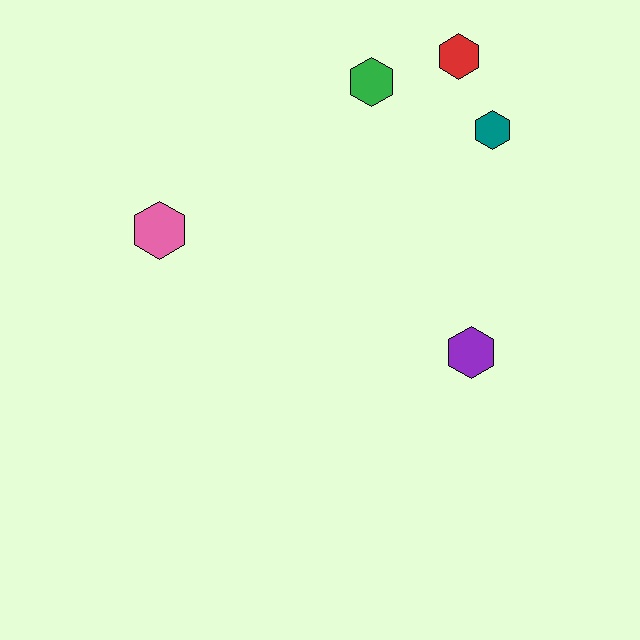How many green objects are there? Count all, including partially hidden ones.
There is 1 green object.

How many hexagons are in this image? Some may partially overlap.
There are 5 hexagons.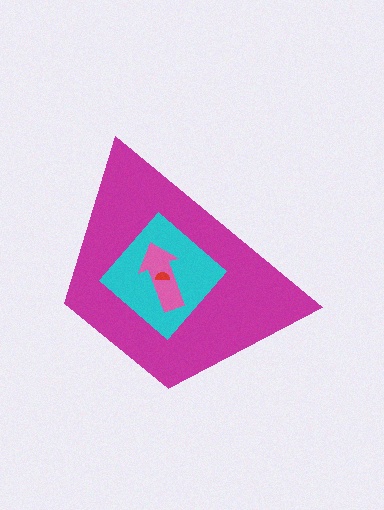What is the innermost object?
The red semicircle.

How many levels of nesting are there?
4.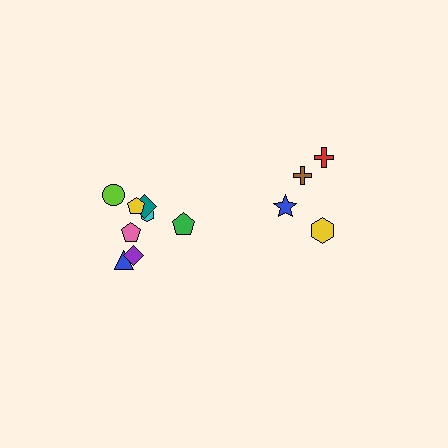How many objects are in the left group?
There are 8 objects.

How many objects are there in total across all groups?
There are 12 objects.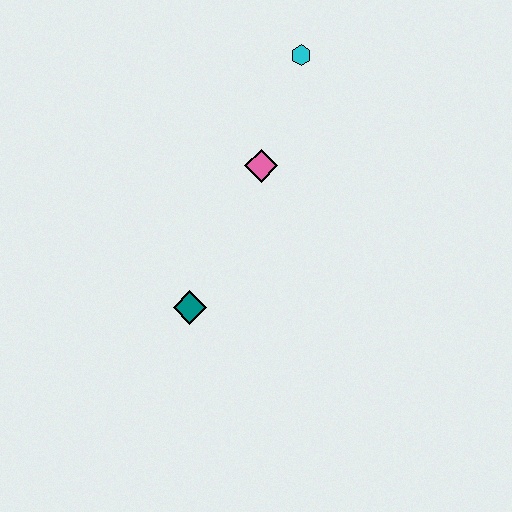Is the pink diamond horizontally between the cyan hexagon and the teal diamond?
Yes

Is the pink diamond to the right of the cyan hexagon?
No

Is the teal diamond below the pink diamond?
Yes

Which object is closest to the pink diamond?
The cyan hexagon is closest to the pink diamond.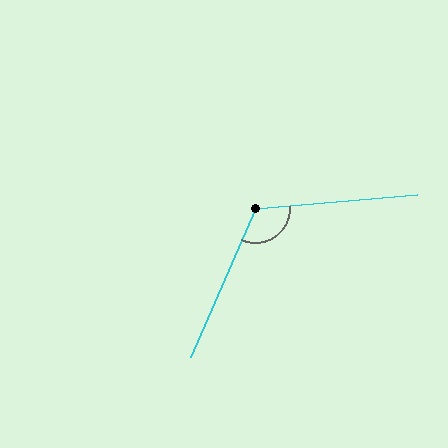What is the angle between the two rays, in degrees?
Approximately 118 degrees.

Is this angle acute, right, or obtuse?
It is obtuse.